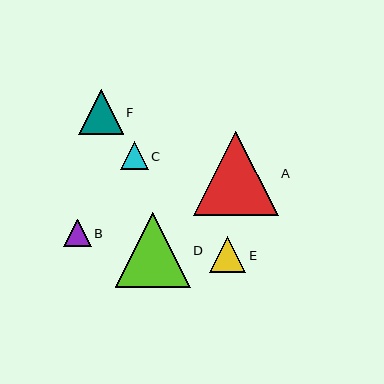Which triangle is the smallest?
Triangle B is the smallest with a size of approximately 27 pixels.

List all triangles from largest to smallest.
From largest to smallest: A, D, F, E, C, B.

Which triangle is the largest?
Triangle A is the largest with a size of approximately 84 pixels.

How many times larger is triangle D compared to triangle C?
Triangle D is approximately 2.7 times the size of triangle C.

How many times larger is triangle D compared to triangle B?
Triangle D is approximately 2.7 times the size of triangle B.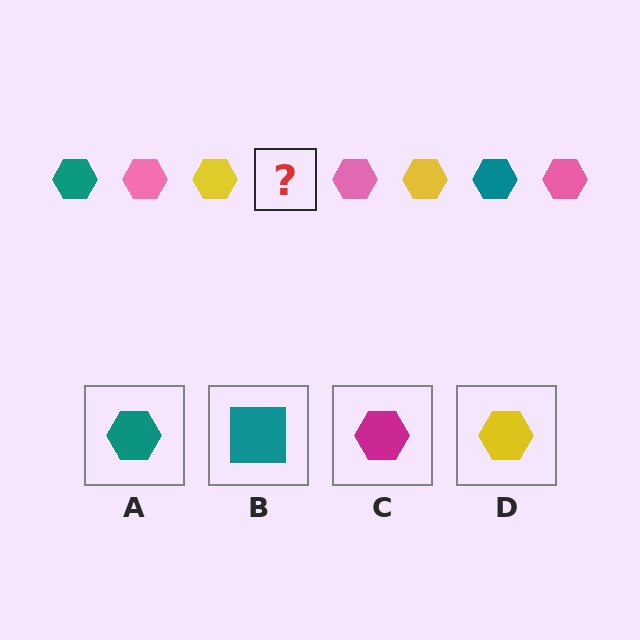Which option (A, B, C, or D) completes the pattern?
A.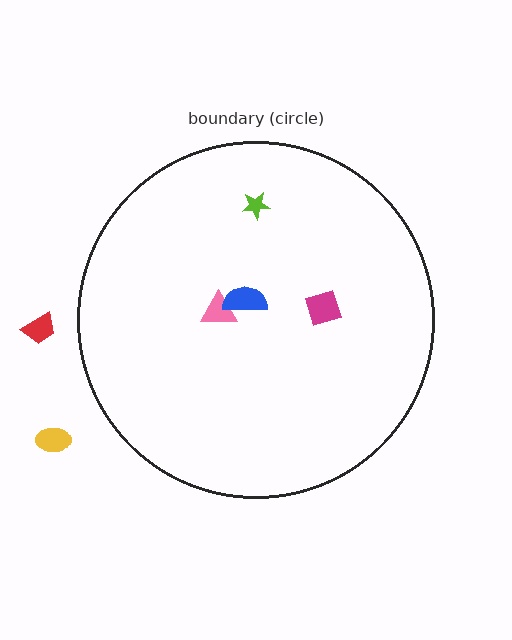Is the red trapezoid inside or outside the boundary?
Outside.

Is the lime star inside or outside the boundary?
Inside.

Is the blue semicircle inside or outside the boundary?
Inside.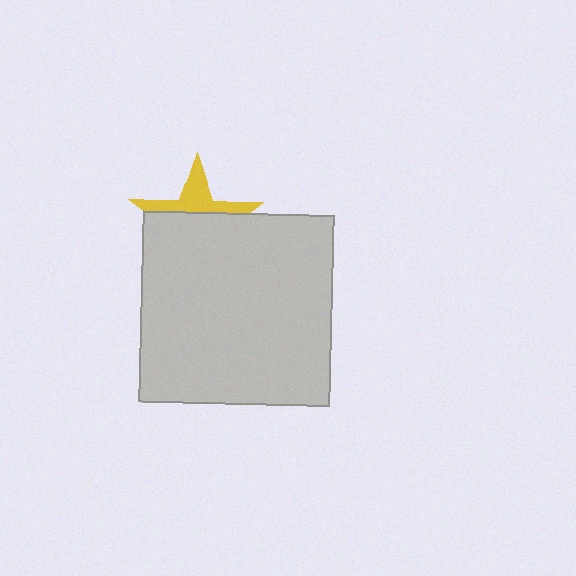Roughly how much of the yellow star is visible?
A small part of it is visible (roughly 35%).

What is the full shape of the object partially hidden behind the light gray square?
The partially hidden object is a yellow star.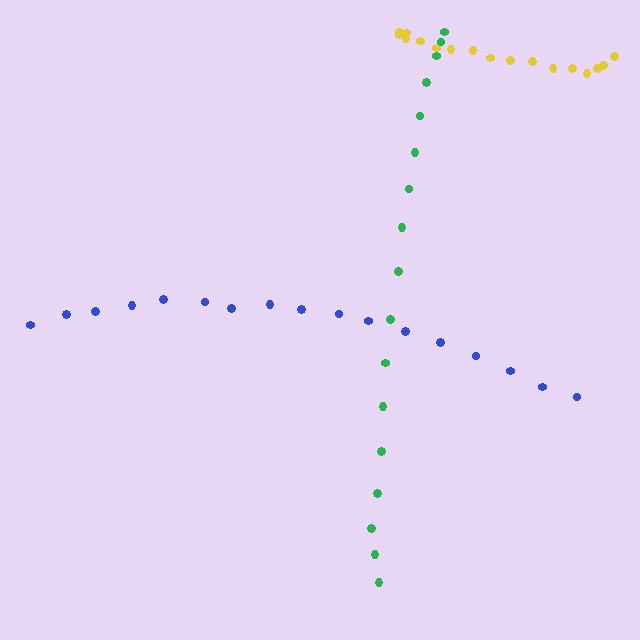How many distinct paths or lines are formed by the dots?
There are 3 distinct paths.